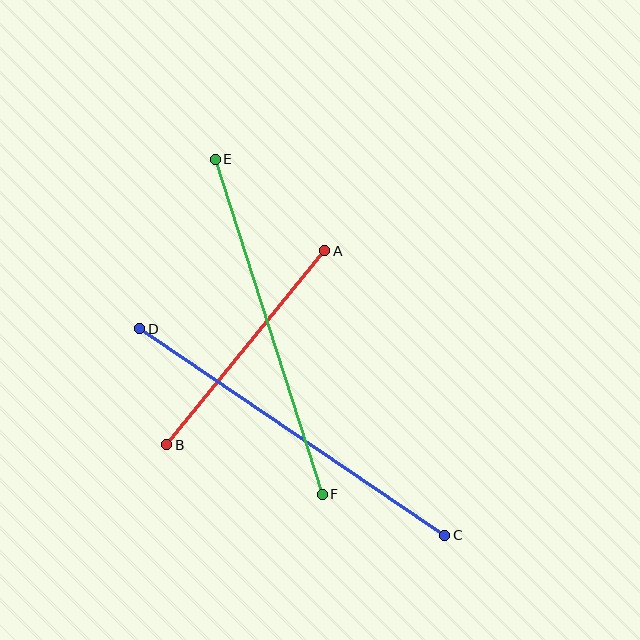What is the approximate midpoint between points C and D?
The midpoint is at approximately (292, 432) pixels.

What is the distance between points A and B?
The distance is approximately 250 pixels.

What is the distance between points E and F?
The distance is approximately 352 pixels.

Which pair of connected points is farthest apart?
Points C and D are farthest apart.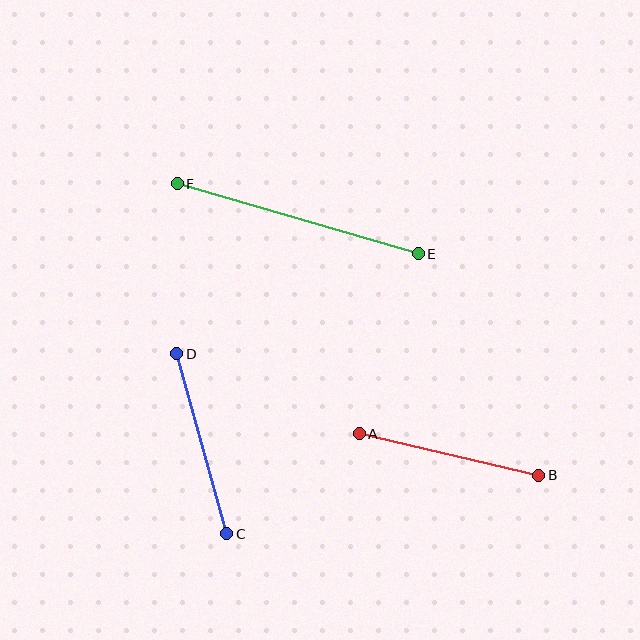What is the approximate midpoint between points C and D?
The midpoint is at approximately (202, 444) pixels.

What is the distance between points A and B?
The distance is approximately 184 pixels.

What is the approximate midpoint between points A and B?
The midpoint is at approximately (449, 455) pixels.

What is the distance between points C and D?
The distance is approximately 187 pixels.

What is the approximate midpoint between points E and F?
The midpoint is at approximately (298, 219) pixels.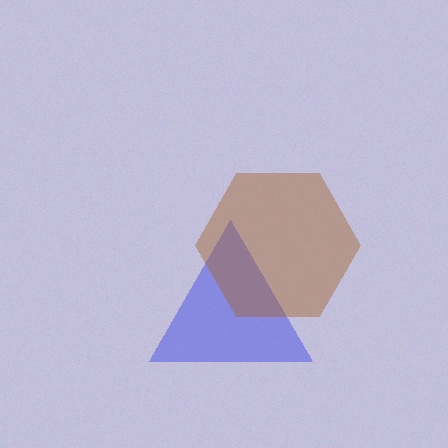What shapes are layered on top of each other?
The layered shapes are: a blue triangle, a brown hexagon.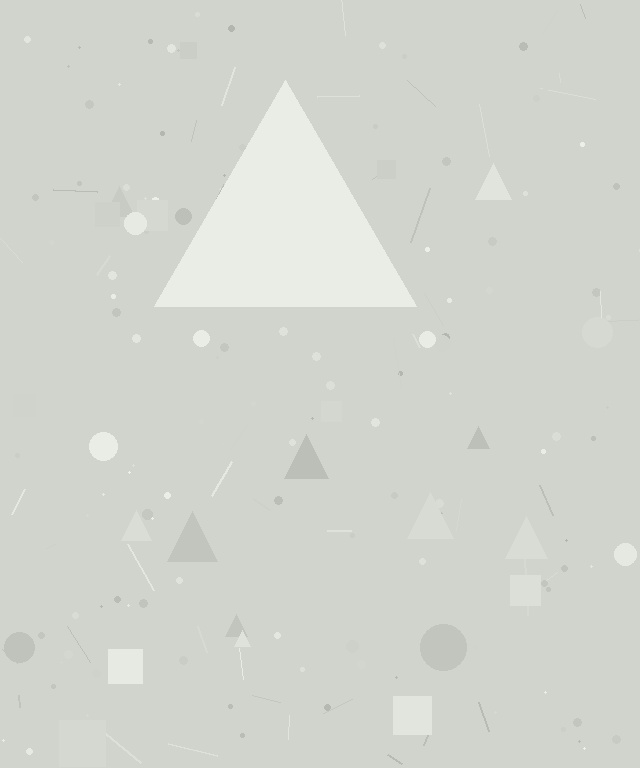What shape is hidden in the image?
A triangle is hidden in the image.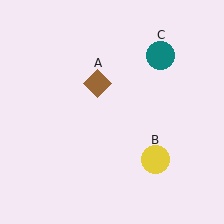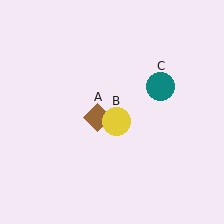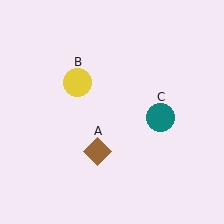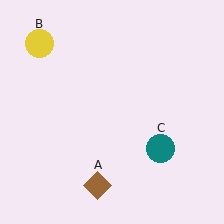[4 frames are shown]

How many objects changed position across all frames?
3 objects changed position: brown diamond (object A), yellow circle (object B), teal circle (object C).